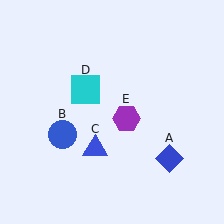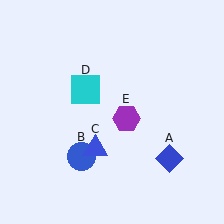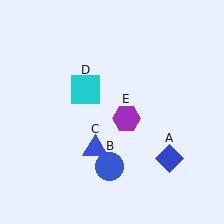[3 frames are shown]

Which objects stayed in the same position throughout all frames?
Blue diamond (object A) and blue triangle (object C) and cyan square (object D) and purple hexagon (object E) remained stationary.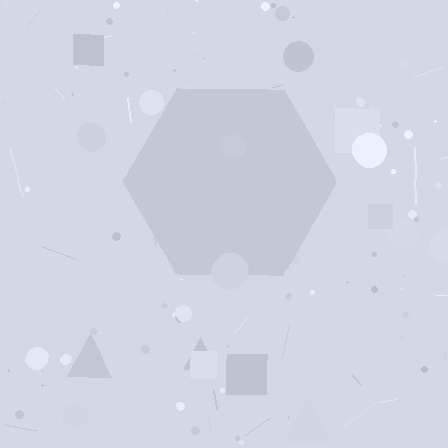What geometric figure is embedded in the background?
A hexagon is embedded in the background.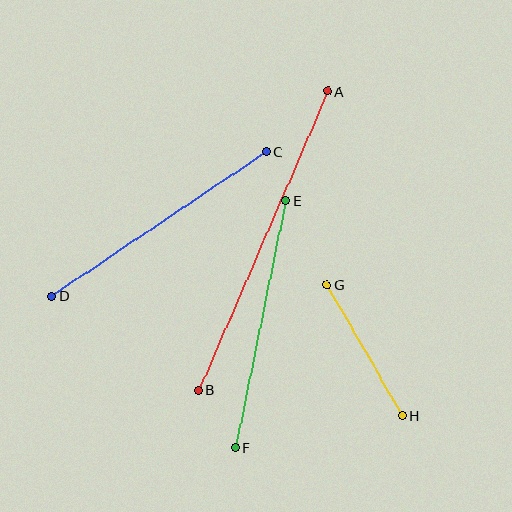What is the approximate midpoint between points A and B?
The midpoint is at approximately (263, 241) pixels.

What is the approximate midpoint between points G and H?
The midpoint is at approximately (364, 350) pixels.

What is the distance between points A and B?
The distance is approximately 325 pixels.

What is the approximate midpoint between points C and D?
The midpoint is at approximately (159, 224) pixels.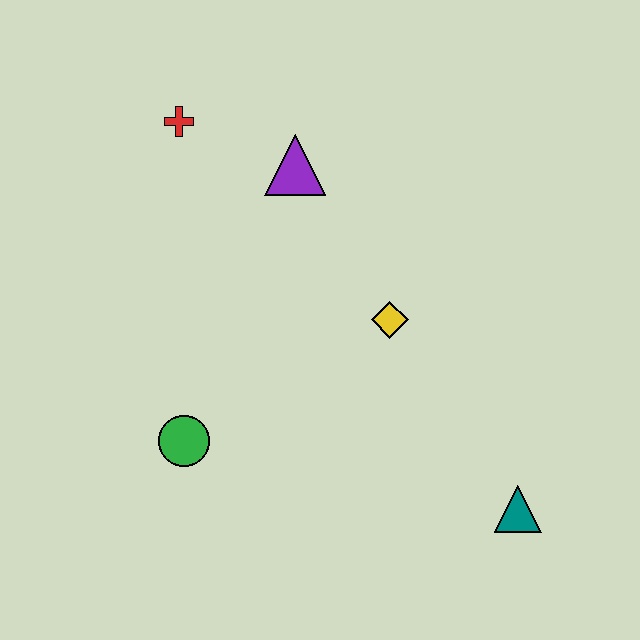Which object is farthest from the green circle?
The teal triangle is farthest from the green circle.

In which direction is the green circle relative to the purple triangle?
The green circle is below the purple triangle.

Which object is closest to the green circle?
The yellow diamond is closest to the green circle.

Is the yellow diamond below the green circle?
No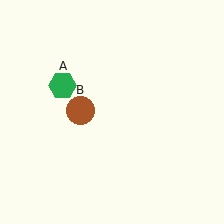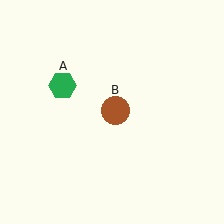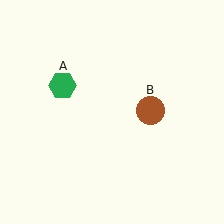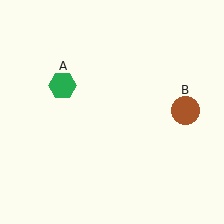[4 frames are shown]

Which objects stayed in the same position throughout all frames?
Green hexagon (object A) remained stationary.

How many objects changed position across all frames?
1 object changed position: brown circle (object B).